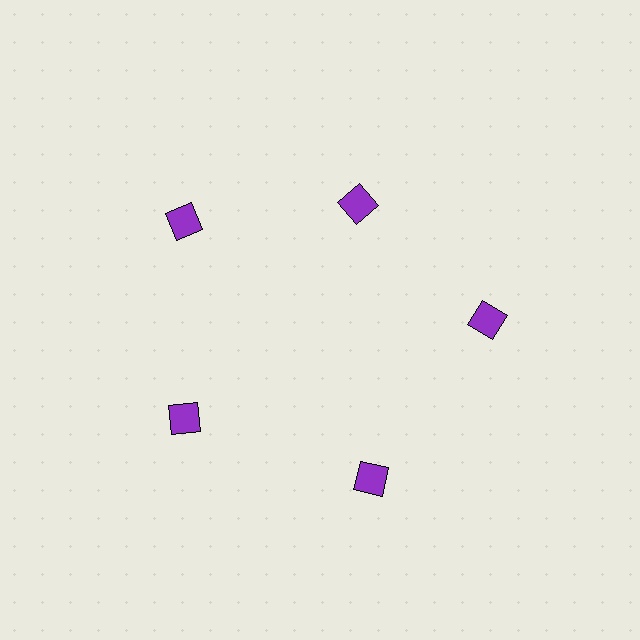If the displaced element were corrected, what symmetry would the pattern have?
It would have 5-fold rotational symmetry — the pattern would map onto itself every 72 degrees.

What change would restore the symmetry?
The symmetry would be restored by moving it outward, back onto the ring so that all 5 squares sit at equal angles and equal distance from the center.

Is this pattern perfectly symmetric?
No. The 5 purple squares are arranged in a ring, but one element near the 1 o'clock position is pulled inward toward the center, breaking the 5-fold rotational symmetry.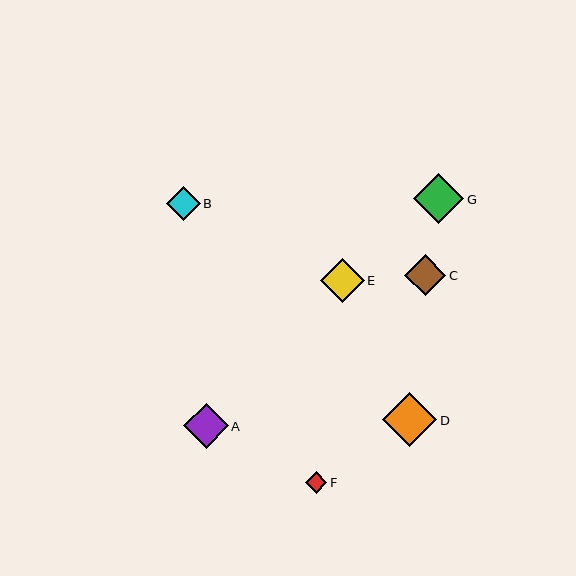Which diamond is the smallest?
Diamond F is the smallest with a size of approximately 22 pixels.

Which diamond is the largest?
Diamond D is the largest with a size of approximately 55 pixels.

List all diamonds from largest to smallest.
From largest to smallest: D, G, A, E, C, B, F.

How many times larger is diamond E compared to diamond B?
Diamond E is approximately 1.3 times the size of diamond B.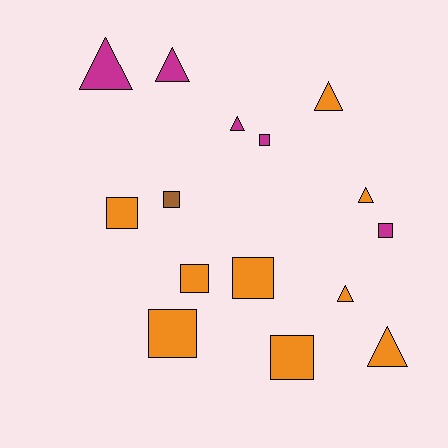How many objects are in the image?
There are 15 objects.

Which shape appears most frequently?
Square, with 8 objects.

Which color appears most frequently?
Orange, with 9 objects.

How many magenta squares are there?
There are 2 magenta squares.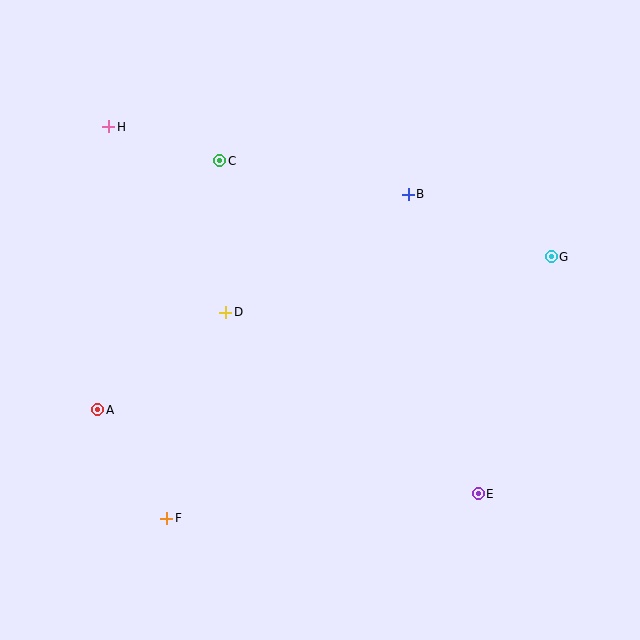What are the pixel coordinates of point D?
Point D is at (226, 312).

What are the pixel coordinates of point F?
Point F is at (167, 518).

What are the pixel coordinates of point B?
Point B is at (408, 194).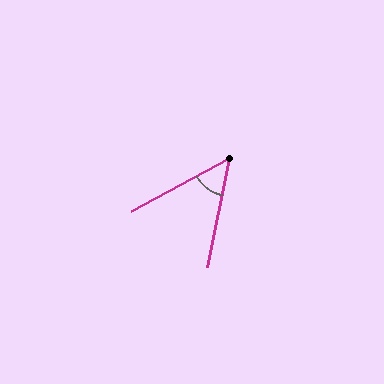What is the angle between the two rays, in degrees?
Approximately 50 degrees.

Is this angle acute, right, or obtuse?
It is acute.